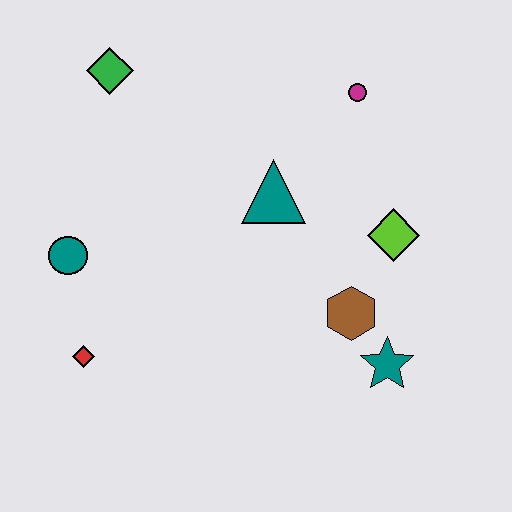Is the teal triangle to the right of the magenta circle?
No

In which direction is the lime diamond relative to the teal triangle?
The lime diamond is to the right of the teal triangle.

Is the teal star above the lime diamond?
No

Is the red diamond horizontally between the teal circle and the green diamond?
Yes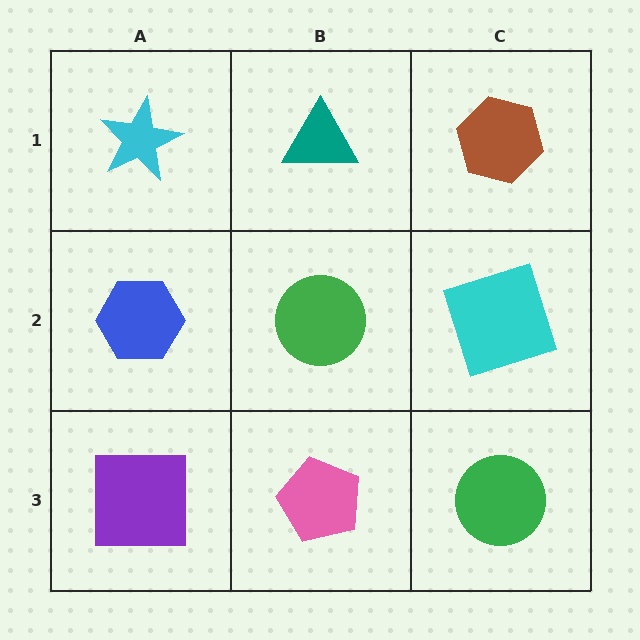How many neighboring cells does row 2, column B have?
4.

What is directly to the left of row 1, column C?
A teal triangle.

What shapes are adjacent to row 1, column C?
A cyan square (row 2, column C), a teal triangle (row 1, column B).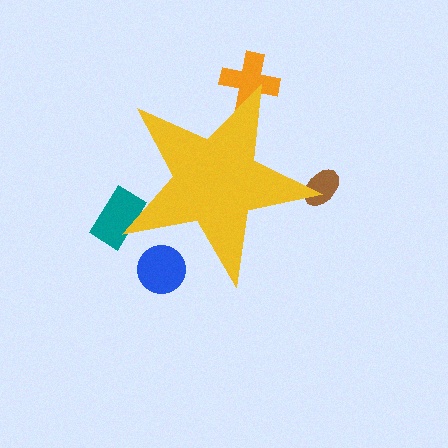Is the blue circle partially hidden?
Yes, the blue circle is partially hidden behind the yellow star.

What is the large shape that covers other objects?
A yellow star.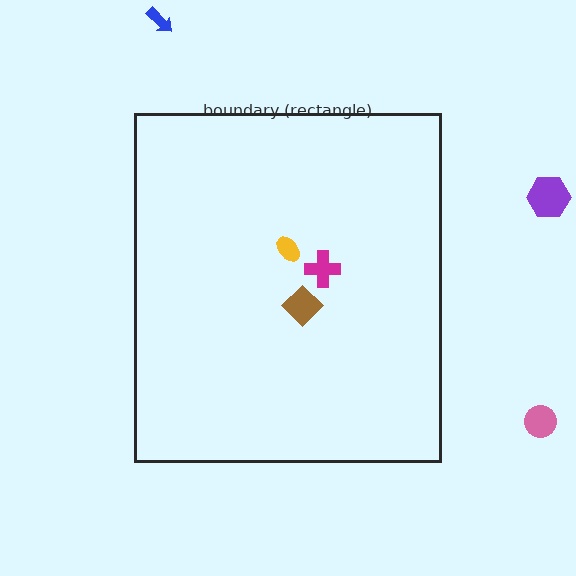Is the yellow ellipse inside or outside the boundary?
Inside.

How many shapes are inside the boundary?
3 inside, 3 outside.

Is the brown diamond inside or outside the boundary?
Inside.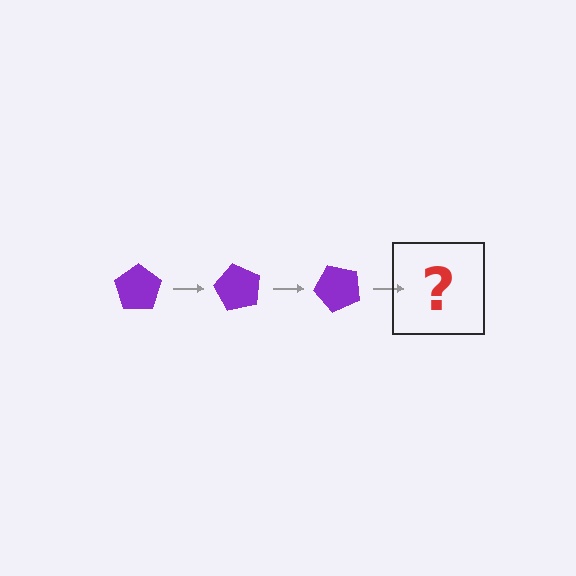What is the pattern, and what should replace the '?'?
The pattern is that the pentagon rotates 60 degrees each step. The '?' should be a purple pentagon rotated 180 degrees.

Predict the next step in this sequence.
The next step is a purple pentagon rotated 180 degrees.